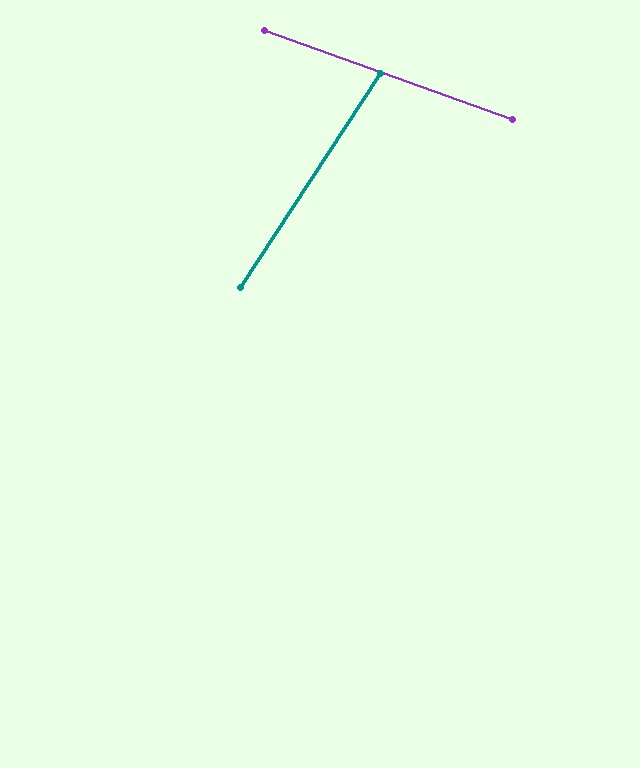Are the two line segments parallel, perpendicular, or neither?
Neither parallel nor perpendicular — they differ by about 77°.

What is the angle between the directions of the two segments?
Approximately 77 degrees.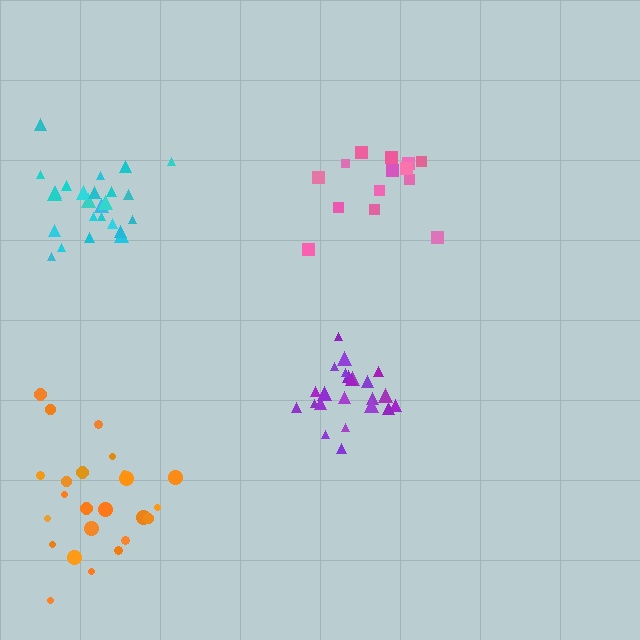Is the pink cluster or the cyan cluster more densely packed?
Cyan.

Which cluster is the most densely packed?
Purple.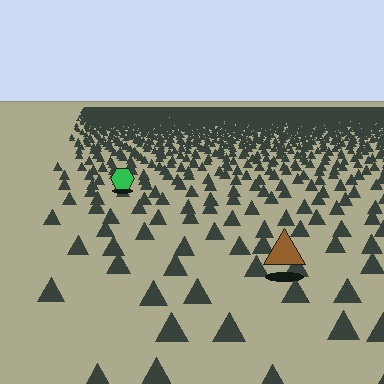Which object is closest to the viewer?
The brown triangle is closest. The texture marks near it are larger and more spread out.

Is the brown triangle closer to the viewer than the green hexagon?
Yes. The brown triangle is closer — you can tell from the texture gradient: the ground texture is coarser near it.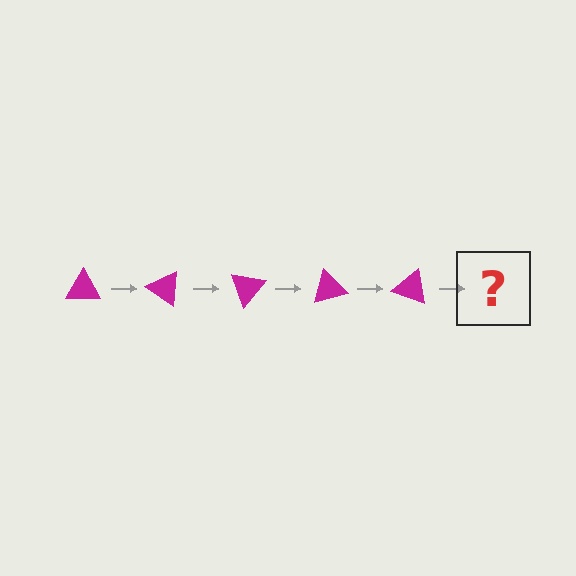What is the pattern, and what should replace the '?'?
The pattern is that the triangle rotates 35 degrees each step. The '?' should be a magenta triangle rotated 175 degrees.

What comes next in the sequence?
The next element should be a magenta triangle rotated 175 degrees.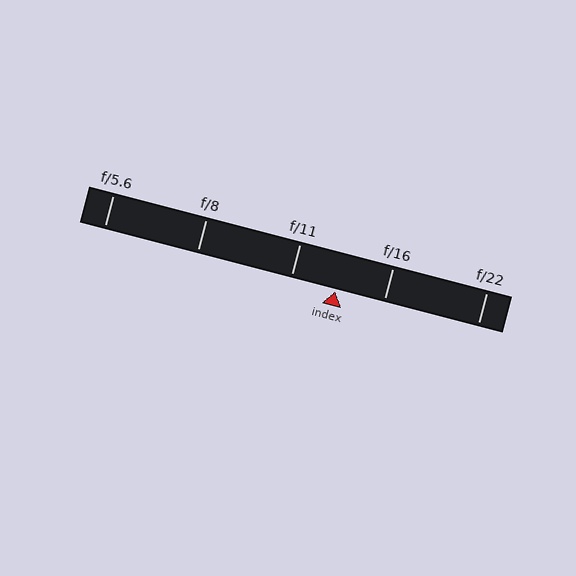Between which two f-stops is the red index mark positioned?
The index mark is between f/11 and f/16.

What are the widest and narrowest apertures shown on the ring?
The widest aperture shown is f/5.6 and the narrowest is f/22.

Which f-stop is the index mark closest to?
The index mark is closest to f/11.